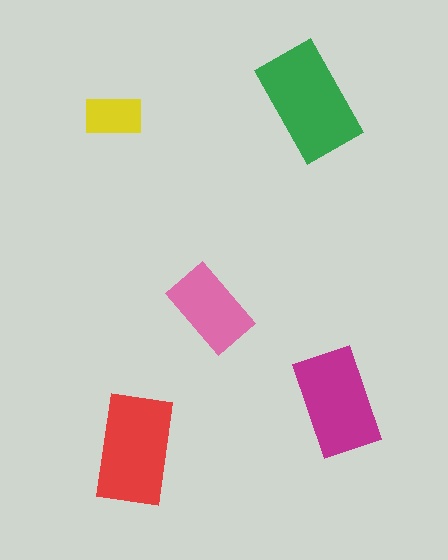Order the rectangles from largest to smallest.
the green one, the red one, the magenta one, the pink one, the yellow one.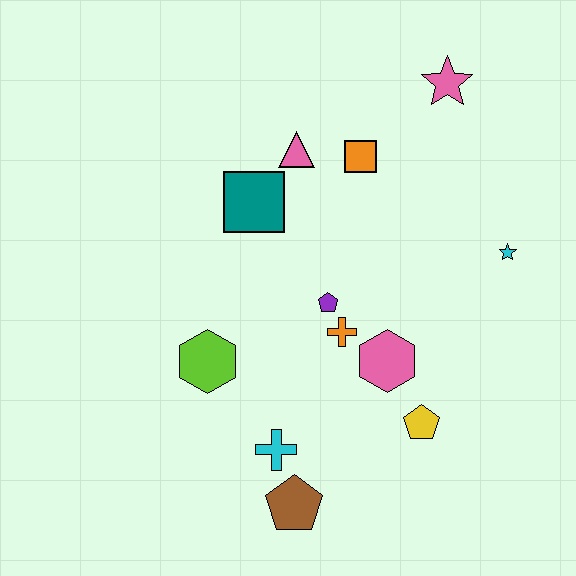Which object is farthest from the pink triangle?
The brown pentagon is farthest from the pink triangle.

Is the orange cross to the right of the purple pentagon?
Yes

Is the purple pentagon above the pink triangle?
No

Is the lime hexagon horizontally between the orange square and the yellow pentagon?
No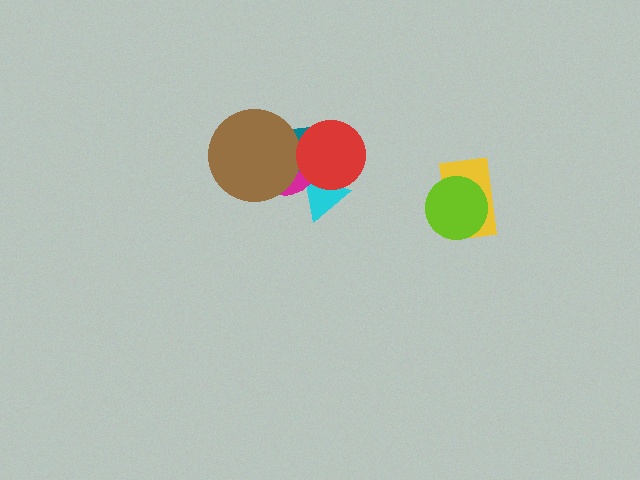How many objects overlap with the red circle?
3 objects overlap with the red circle.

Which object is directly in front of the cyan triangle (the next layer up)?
The magenta ellipse is directly in front of the cyan triangle.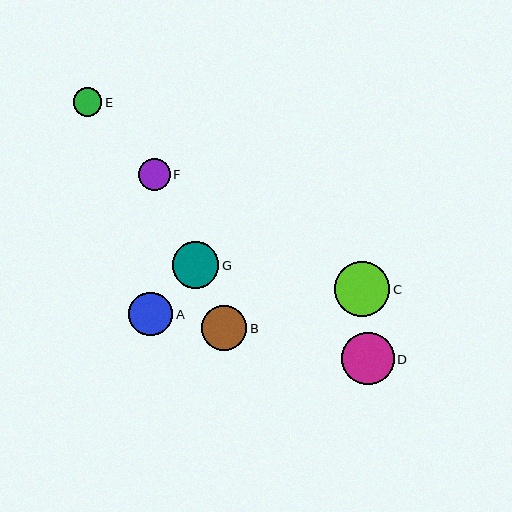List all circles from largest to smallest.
From largest to smallest: C, D, G, B, A, F, E.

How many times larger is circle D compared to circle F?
Circle D is approximately 1.6 times the size of circle F.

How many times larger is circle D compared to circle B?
Circle D is approximately 1.2 times the size of circle B.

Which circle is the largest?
Circle C is the largest with a size of approximately 56 pixels.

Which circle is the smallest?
Circle E is the smallest with a size of approximately 28 pixels.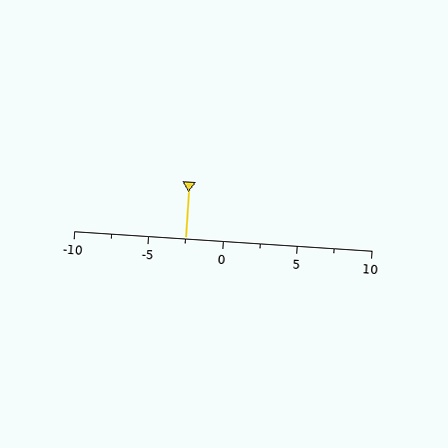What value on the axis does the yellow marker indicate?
The marker indicates approximately -2.5.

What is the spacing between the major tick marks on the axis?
The major ticks are spaced 5 apart.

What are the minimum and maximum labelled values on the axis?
The axis runs from -10 to 10.